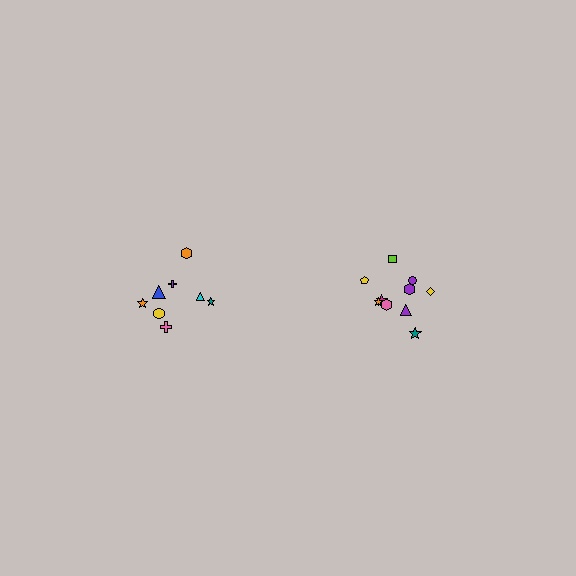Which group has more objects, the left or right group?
The right group.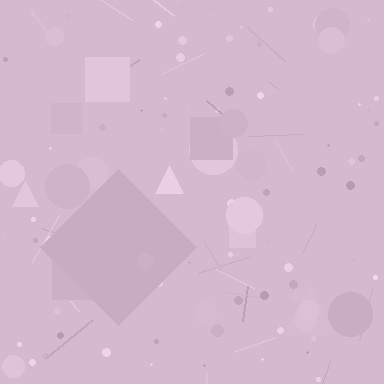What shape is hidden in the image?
A diamond is hidden in the image.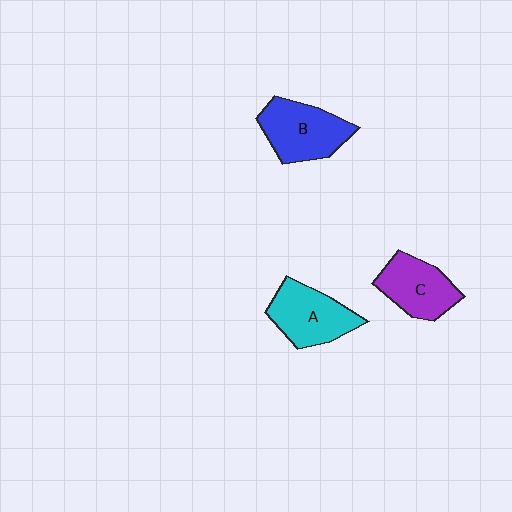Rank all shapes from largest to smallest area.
From largest to smallest: B (blue), A (cyan), C (purple).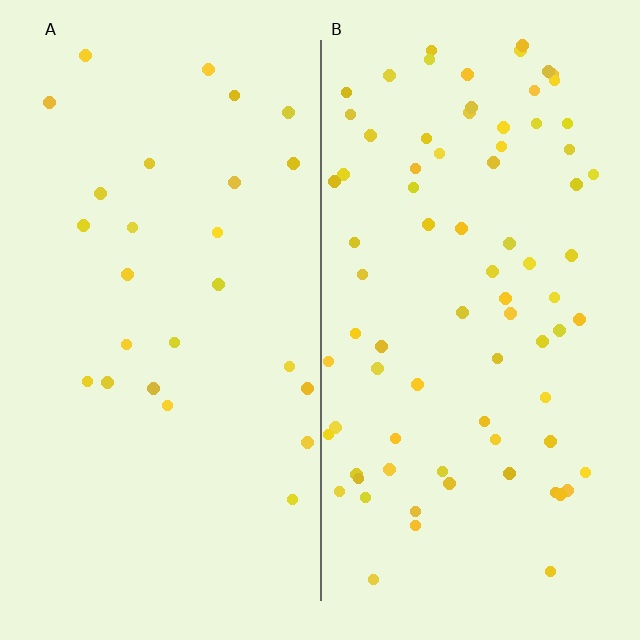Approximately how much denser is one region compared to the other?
Approximately 3.1× — region B over region A.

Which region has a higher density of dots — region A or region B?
B (the right).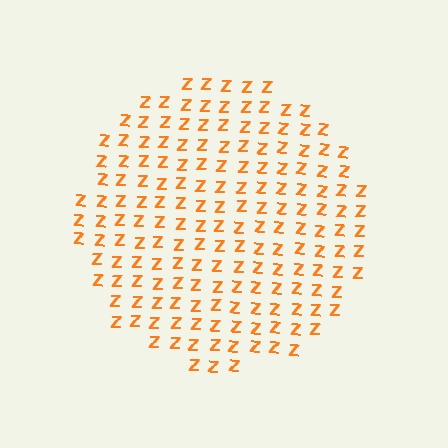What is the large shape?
The large shape is a circle.